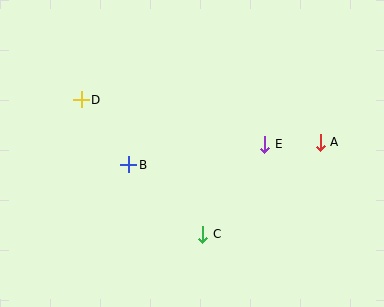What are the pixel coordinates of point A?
Point A is at (320, 142).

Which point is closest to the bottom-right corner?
Point A is closest to the bottom-right corner.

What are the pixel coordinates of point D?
Point D is at (81, 100).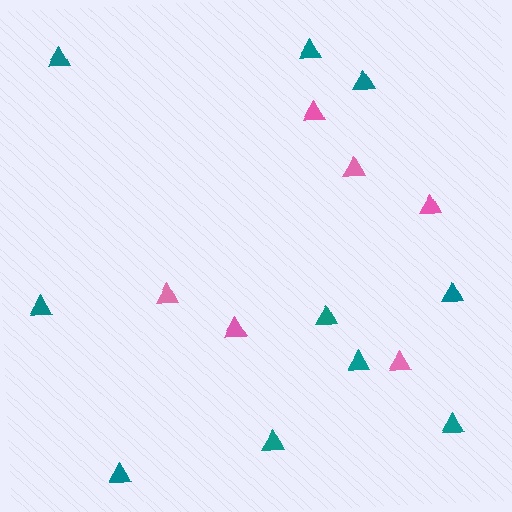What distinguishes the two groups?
There are 2 groups: one group of teal triangles (10) and one group of pink triangles (6).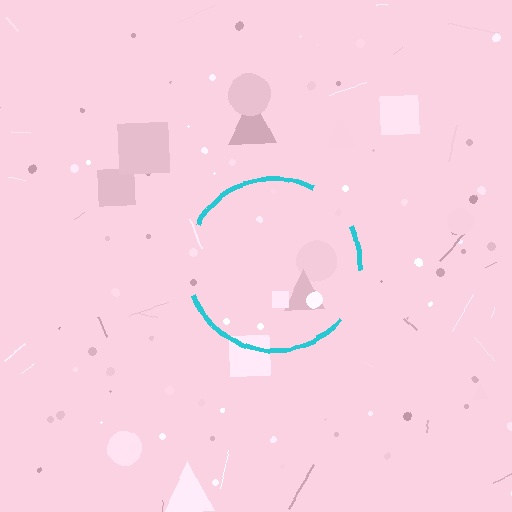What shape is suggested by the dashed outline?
The dashed outline suggests a circle.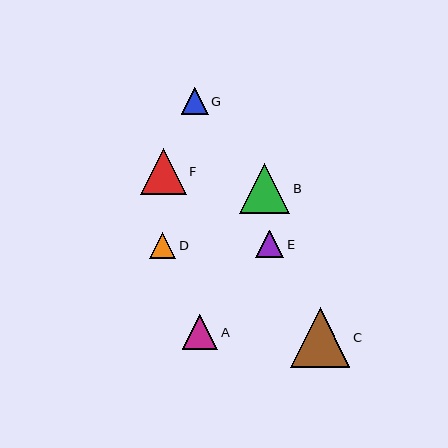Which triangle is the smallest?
Triangle D is the smallest with a size of approximately 26 pixels.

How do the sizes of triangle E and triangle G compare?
Triangle E and triangle G are approximately the same size.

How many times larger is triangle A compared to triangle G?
Triangle A is approximately 1.3 times the size of triangle G.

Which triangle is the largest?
Triangle C is the largest with a size of approximately 59 pixels.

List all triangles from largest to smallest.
From largest to smallest: C, B, F, A, E, G, D.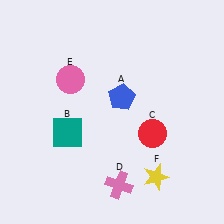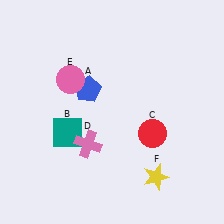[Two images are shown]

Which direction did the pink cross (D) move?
The pink cross (D) moved up.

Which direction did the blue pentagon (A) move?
The blue pentagon (A) moved left.